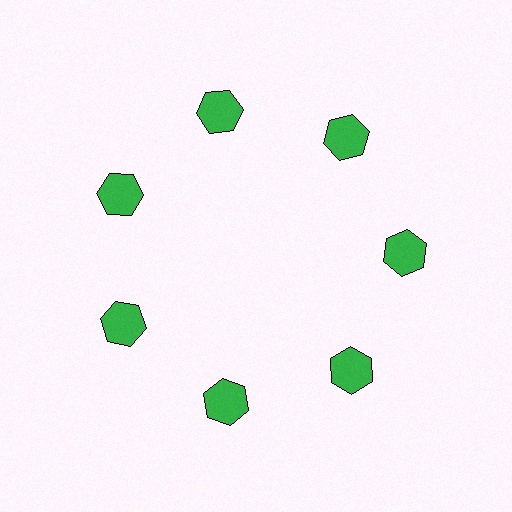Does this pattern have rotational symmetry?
Yes, this pattern has 7-fold rotational symmetry. It looks the same after rotating 51 degrees around the center.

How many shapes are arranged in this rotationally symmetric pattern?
There are 7 shapes, arranged in 7 groups of 1.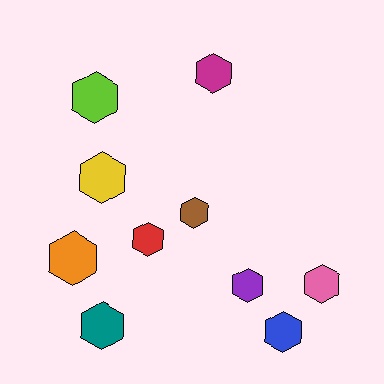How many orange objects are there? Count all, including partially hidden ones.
There is 1 orange object.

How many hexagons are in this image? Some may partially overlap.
There are 10 hexagons.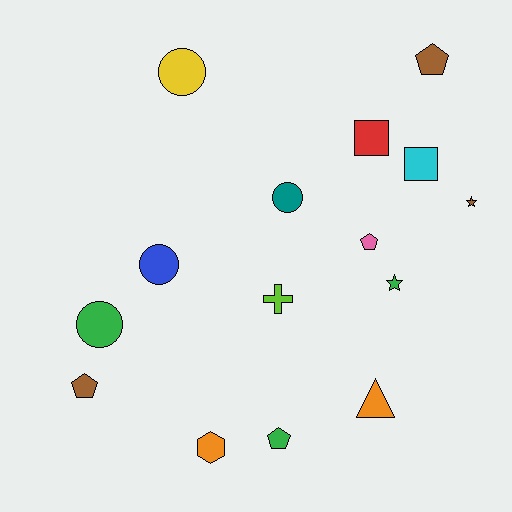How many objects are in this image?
There are 15 objects.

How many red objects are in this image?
There is 1 red object.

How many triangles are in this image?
There is 1 triangle.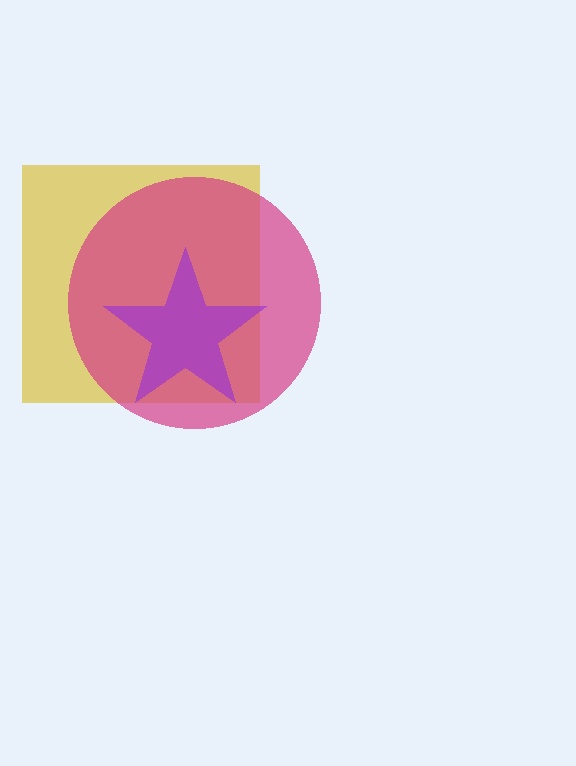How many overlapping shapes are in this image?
There are 3 overlapping shapes in the image.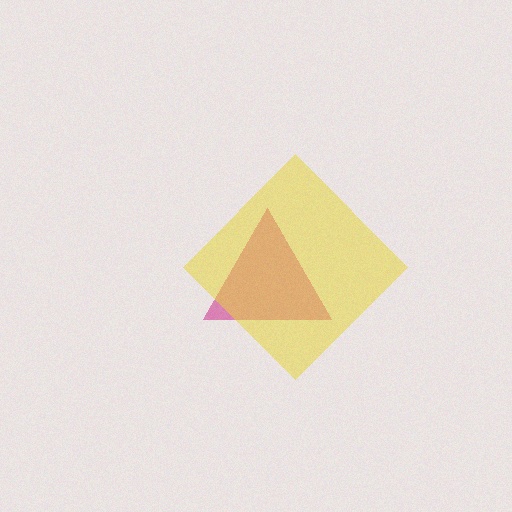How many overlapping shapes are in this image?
There are 2 overlapping shapes in the image.